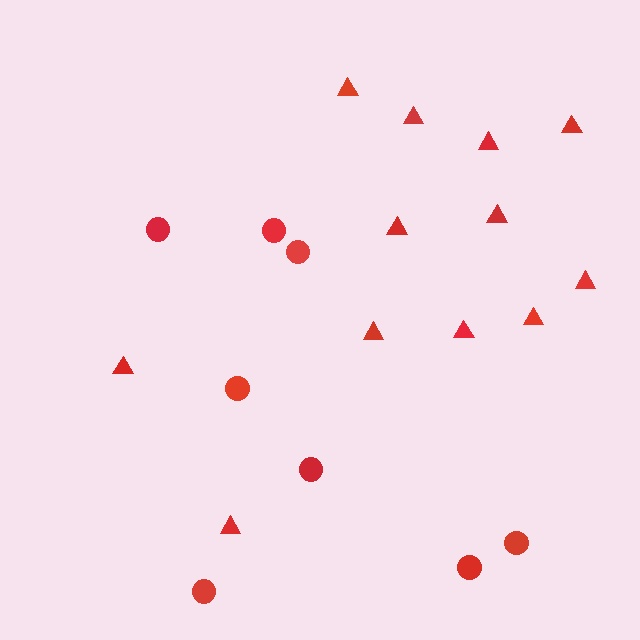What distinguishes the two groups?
There are 2 groups: one group of triangles (12) and one group of circles (8).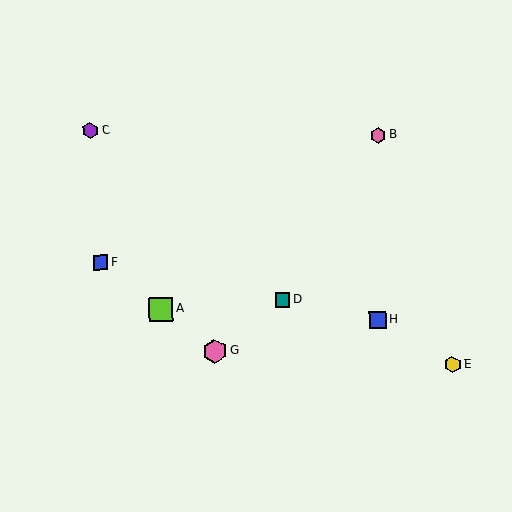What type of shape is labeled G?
Shape G is a pink hexagon.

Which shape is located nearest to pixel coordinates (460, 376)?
The yellow hexagon (labeled E) at (453, 365) is nearest to that location.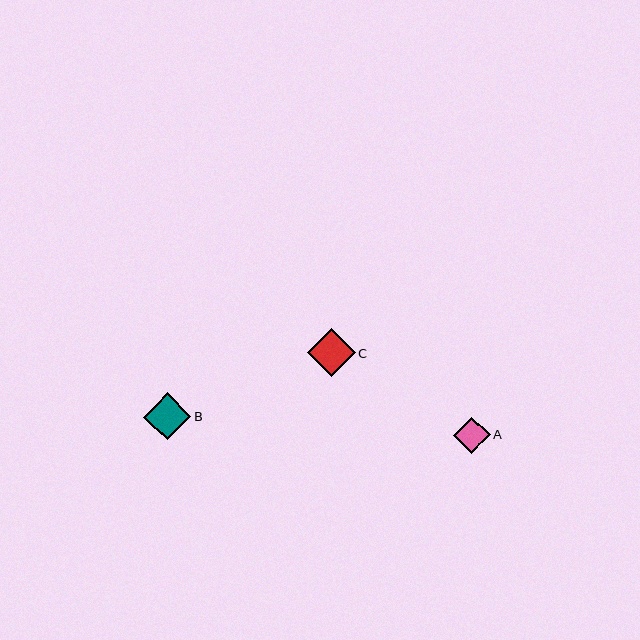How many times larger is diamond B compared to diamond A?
Diamond B is approximately 1.3 times the size of diamond A.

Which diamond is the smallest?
Diamond A is the smallest with a size of approximately 36 pixels.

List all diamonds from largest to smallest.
From largest to smallest: C, B, A.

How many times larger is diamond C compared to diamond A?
Diamond C is approximately 1.3 times the size of diamond A.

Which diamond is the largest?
Diamond C is the largest with a size of approximately 48 pixels.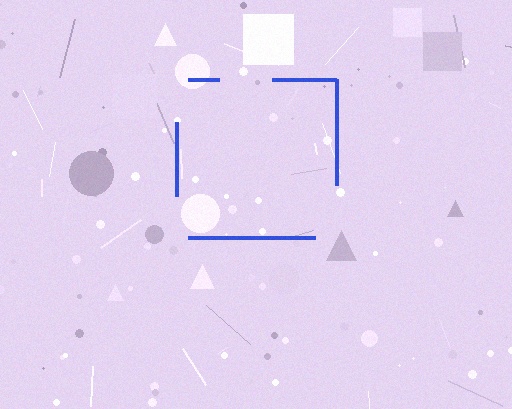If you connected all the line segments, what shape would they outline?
They would outline a square.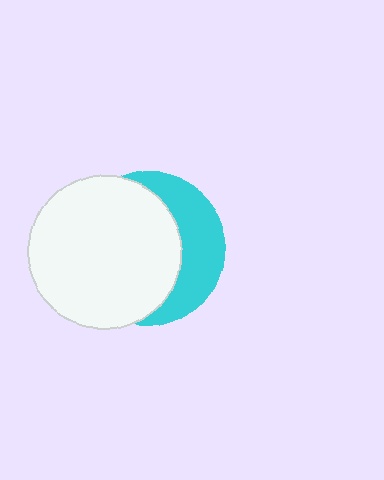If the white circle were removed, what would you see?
You would see the complete cyan circle.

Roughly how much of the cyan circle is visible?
A small part of it is visible (roughly 35%).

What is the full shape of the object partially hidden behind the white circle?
The partially hidden object is a cyan circle.